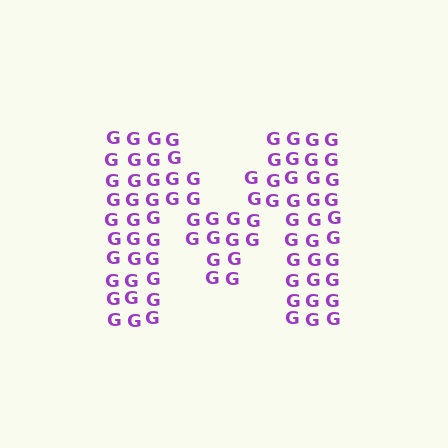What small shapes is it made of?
It is made of small letter G's.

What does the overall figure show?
The overall figure shows the letter M.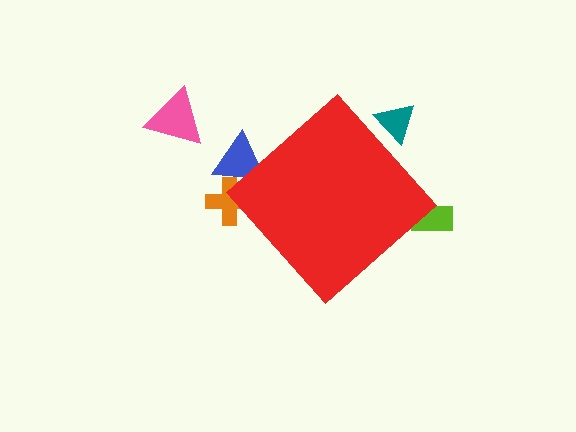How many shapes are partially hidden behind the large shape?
4 shapes are partially hidden.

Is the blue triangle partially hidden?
Yes, the blue triangle is partially hidden behind the red diamond.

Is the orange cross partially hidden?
Yes, the orange cross is partially hidden behind the red diamond.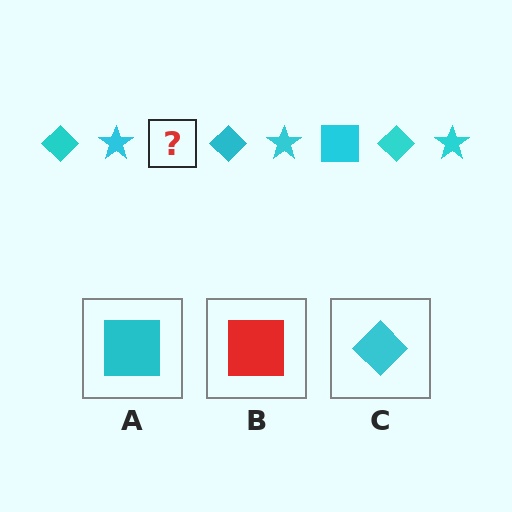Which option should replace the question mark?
Option A.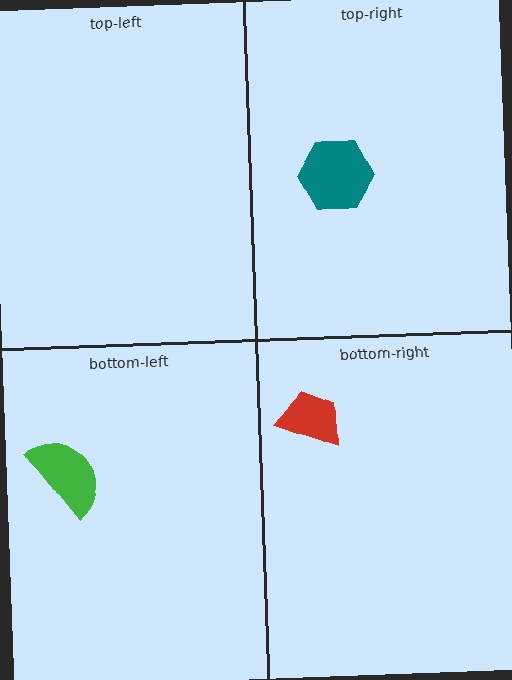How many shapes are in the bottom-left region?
1.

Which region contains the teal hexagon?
The top-right region.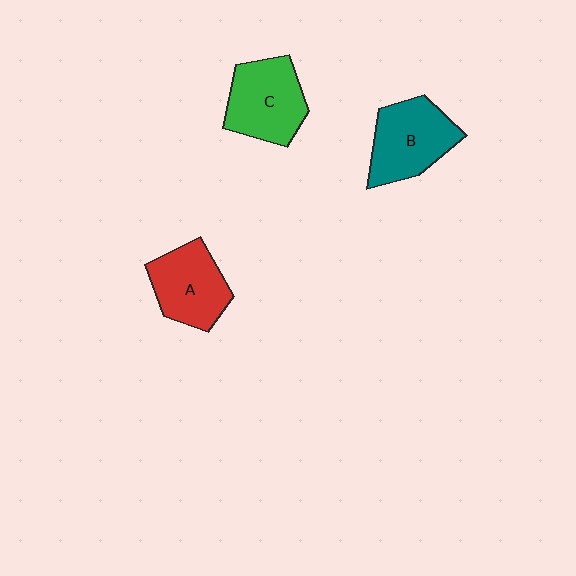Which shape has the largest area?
Shape B (teal).